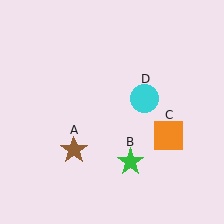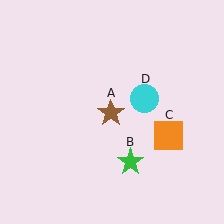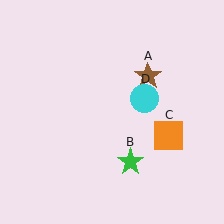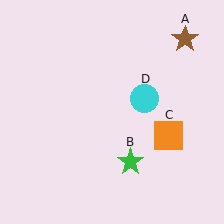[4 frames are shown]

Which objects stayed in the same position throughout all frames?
Green star (object B) and orange square (object C) and cyan circle (object D) remained stationary.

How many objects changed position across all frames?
1 object changed position: brown star (object A).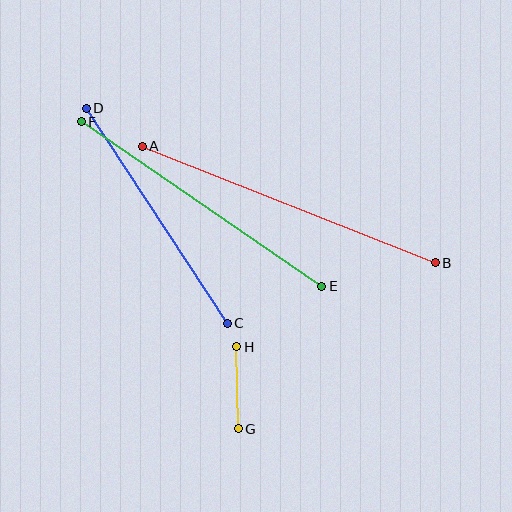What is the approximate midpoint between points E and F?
The midpoint is at approximately (201, 204) pixels.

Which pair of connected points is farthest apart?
Points A and B are farthest apart.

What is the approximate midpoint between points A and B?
The midpoint is at approximately (289, 205) pixels.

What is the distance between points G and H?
The distance is approximately 82 pixels.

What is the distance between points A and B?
The distance is approximately 315 pixels.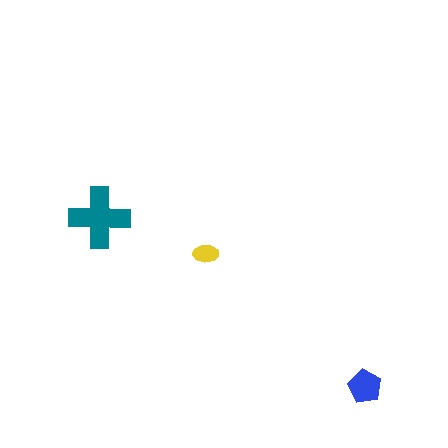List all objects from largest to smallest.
The teal cross, the blue pentagon, the yellow ellipse.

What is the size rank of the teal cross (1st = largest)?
1st.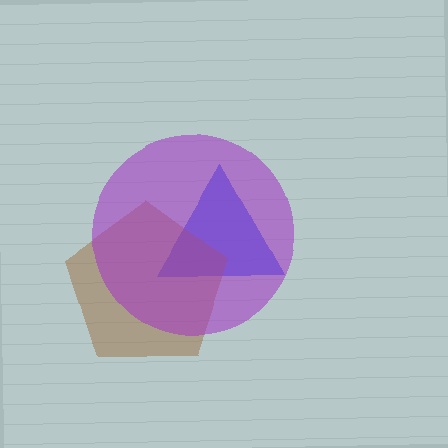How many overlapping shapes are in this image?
There are 3 overlapping shapes in the image.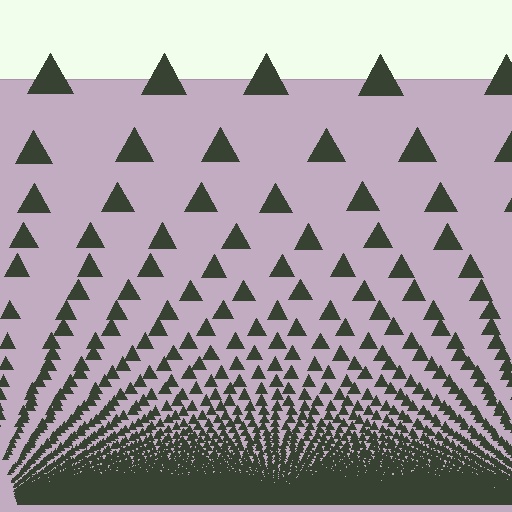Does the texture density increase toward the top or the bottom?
Density increases toward the bottom.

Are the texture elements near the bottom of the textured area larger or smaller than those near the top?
Smaller. The gradient is inverted — elements near the bottom are smaller and denser.